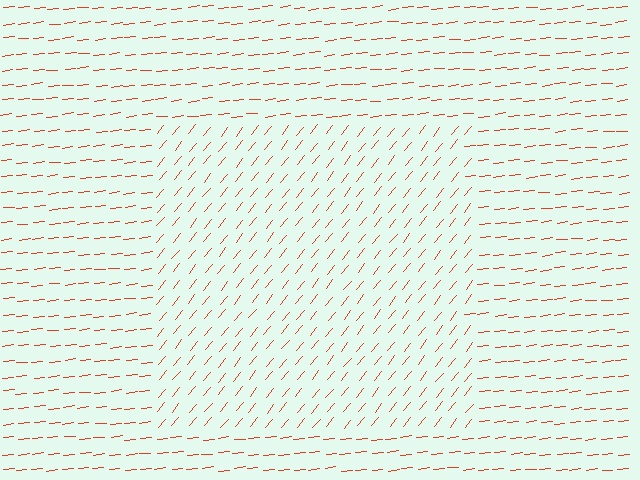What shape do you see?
I see a rectangle.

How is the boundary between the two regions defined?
The boundary is defined purely by a change in line orientation (approximately 45 degrees difference). All lines are the same color and thickness.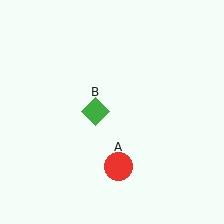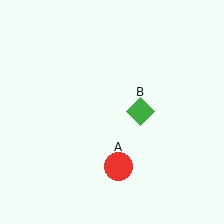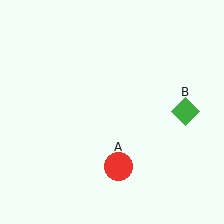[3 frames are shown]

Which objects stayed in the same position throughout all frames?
Red circle (object A) remained stationary.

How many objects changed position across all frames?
1 object changed position: green diamond (object B).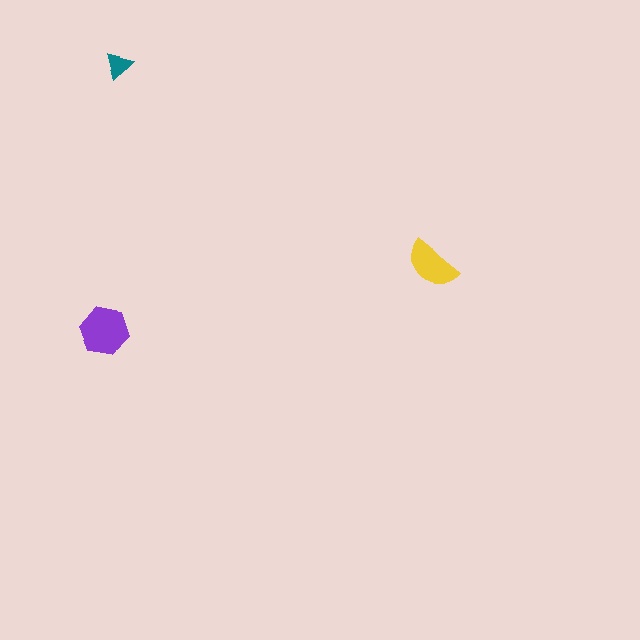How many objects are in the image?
There are 3 objects in the image.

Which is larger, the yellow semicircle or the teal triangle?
The yellow semicircle.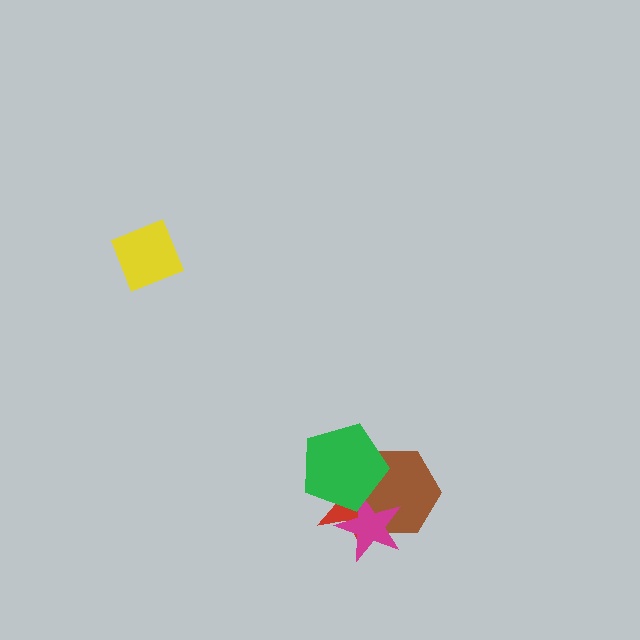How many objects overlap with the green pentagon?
3 objects overlap with the green pentagon.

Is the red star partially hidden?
Yes, it is partially covered by another shape.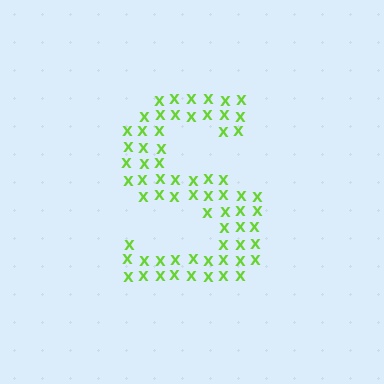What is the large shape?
The large shape is the letter S.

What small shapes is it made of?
It is made of small letter X's.